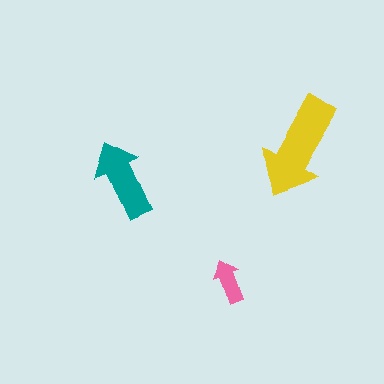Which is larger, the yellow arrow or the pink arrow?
The yellow one.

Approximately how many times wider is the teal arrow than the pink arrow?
About 2 times wider.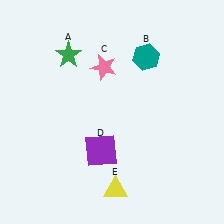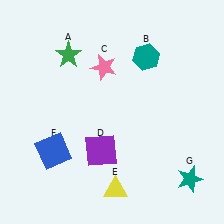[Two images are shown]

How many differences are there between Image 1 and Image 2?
There are 2 differences between the two images.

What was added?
A blue square (F), a teal star (G) were added in Image 2.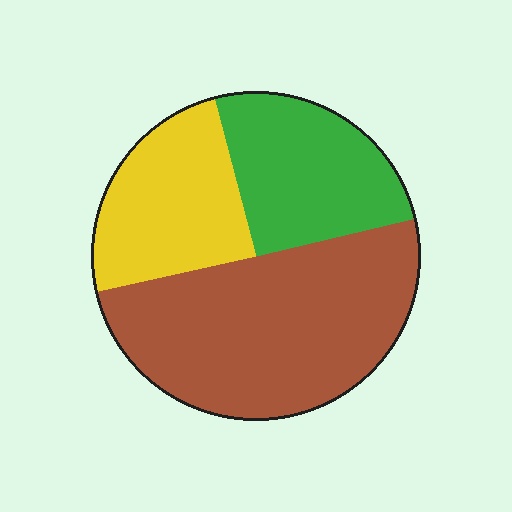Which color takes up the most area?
Brown, at roughly 50%.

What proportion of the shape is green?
Green covers 25% of the shape.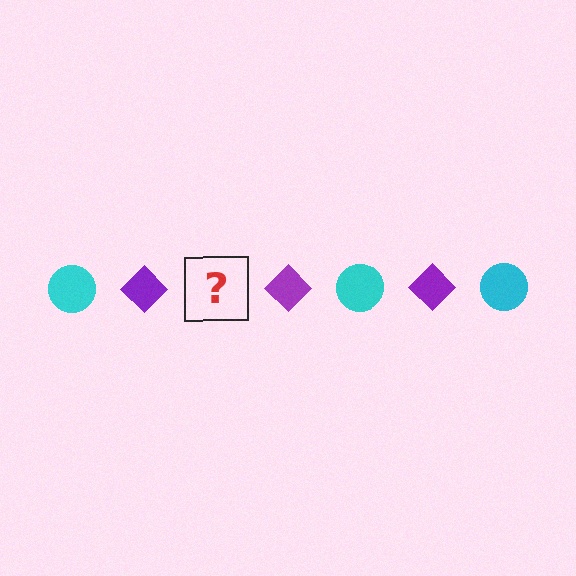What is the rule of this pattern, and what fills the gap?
The rule is that the pattern alternates between cyan circle and purple diamond. The gap should be filled with a cyan circle.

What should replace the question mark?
The question mark should be replaced with a cyan circle.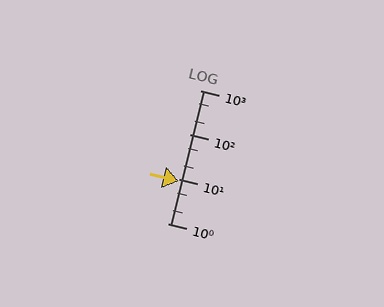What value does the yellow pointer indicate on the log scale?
The pointer indicates approximately 9.1.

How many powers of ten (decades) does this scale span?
The scale spans 3 decades, from 1 to 1000.